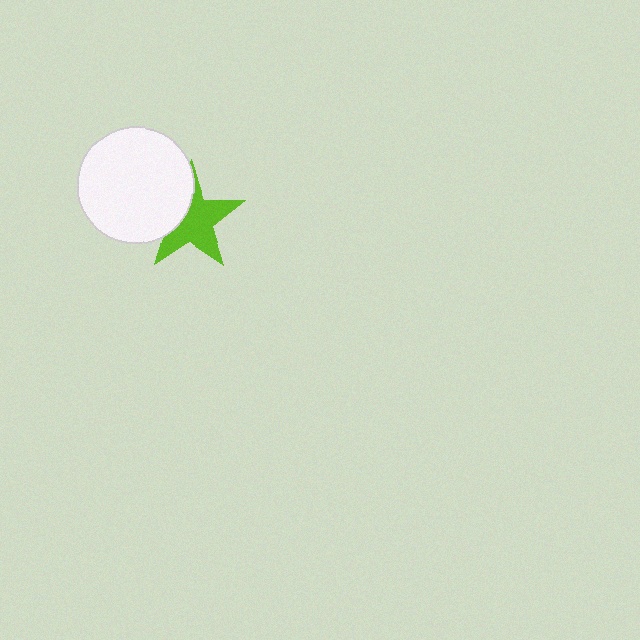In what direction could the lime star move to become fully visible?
The lime star could move right. That would shift it out from behind the white circle entirely.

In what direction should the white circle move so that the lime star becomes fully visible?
The white circle should move left. That is the shortest direction to clear the overlap and leave the lime star fully visible.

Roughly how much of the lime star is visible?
Most of it is visible (roughly 66%).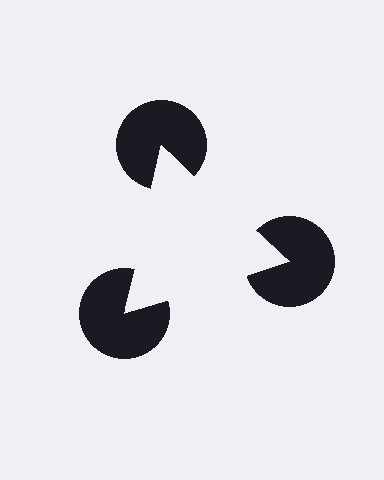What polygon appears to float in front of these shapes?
An illusory triangle — its edges are inferred from the aligned wedge cuts in the pac-man discs, not physically drawn.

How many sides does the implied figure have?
3 sides.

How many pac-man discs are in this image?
There are 3 — one at each vertex of the illusory triangle.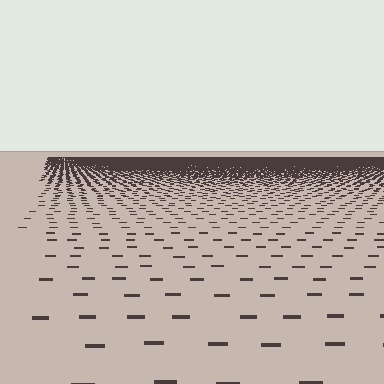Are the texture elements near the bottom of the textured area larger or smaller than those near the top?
Larger. Near the bottom, elements are closer to the viewer and appear at a bigger on-screen size.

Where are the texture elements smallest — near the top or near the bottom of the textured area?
Near the top.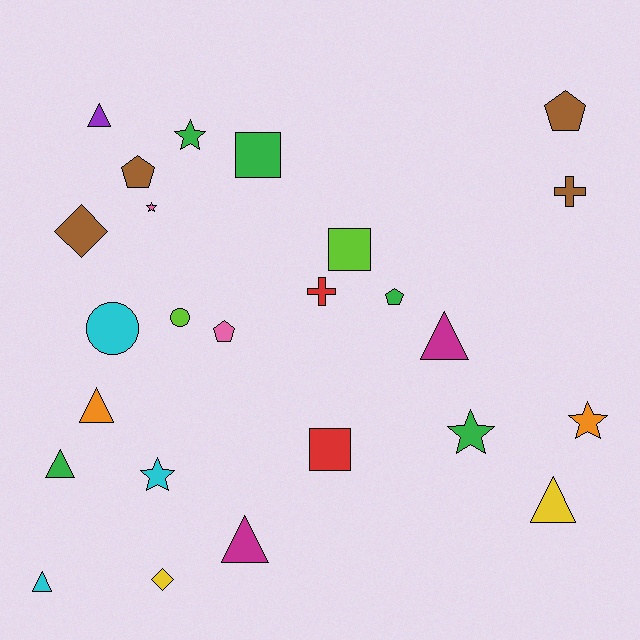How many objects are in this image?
There are 25 objects.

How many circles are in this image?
There are 2 circles.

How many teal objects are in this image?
There are no teal objects.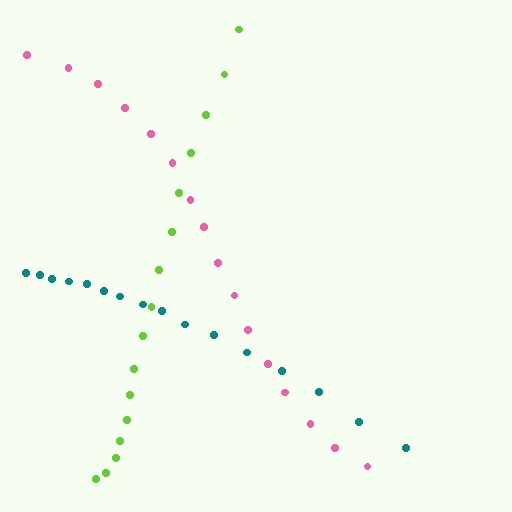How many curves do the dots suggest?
There are 3 distinct paths.